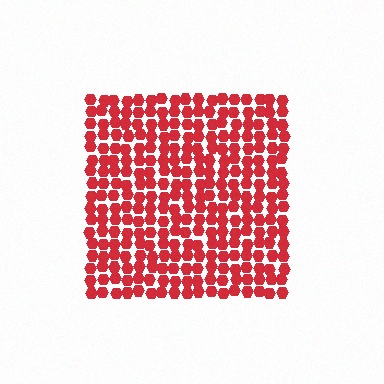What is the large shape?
The large shape is a square.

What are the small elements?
The small elements are hexagons.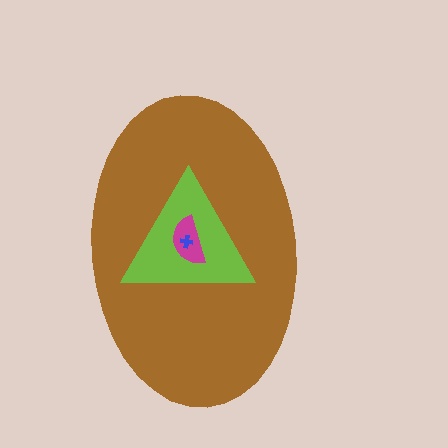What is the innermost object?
The blue cross.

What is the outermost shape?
The brown ellipse.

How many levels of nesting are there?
4.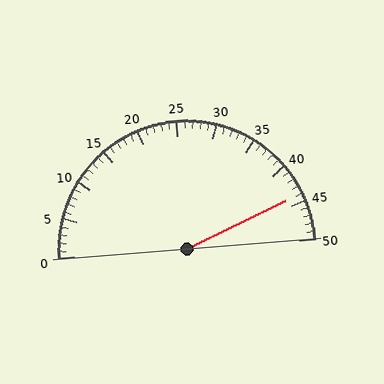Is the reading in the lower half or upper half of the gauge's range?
The reading is in the upper half of the range (0 to 50).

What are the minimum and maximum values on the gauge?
The gauge ranges from 0 to 50.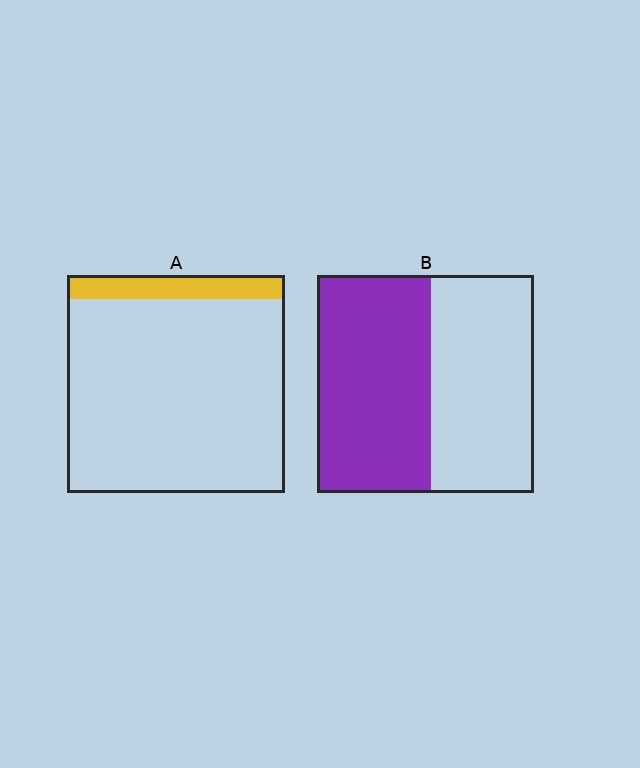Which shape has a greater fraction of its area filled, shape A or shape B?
Shape B.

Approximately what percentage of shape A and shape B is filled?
A is approximately 10% and B is approximately 55%.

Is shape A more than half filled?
No.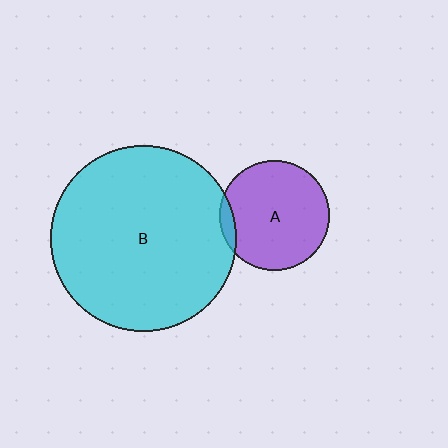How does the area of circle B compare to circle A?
Approximately 2.8 times.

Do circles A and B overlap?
Yes.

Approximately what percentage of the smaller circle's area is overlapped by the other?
Approximately 5%.